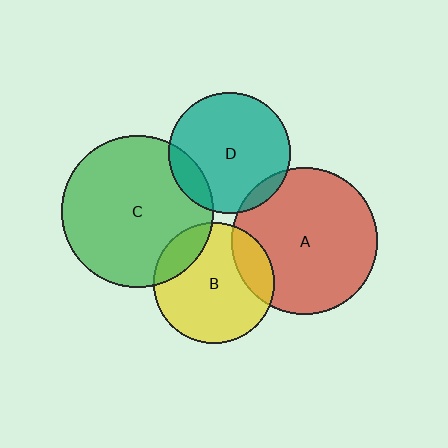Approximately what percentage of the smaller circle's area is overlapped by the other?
Approximately 20%.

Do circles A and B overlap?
Yes.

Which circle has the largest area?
Circle C (green).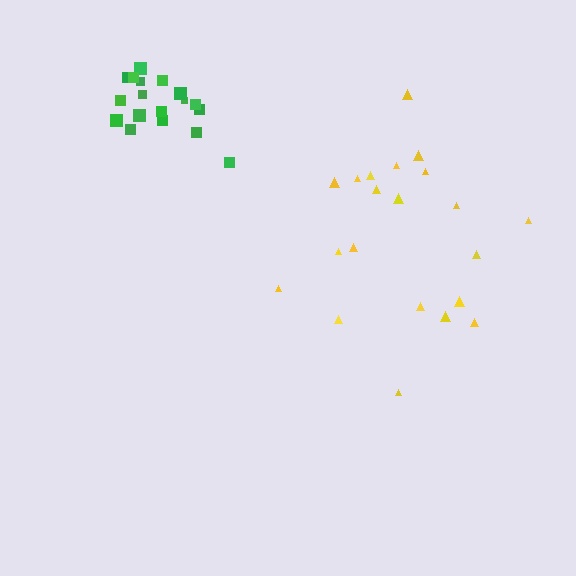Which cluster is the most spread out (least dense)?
Yellow.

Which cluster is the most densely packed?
Green.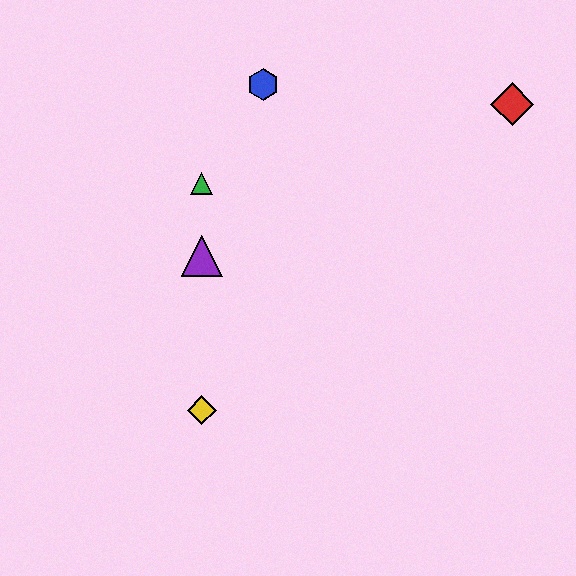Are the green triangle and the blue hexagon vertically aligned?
No, the green triangle is at x≈202 and the blue hexagon is at x≈263.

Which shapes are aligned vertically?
The green triangle, the yellow diamond, the purple triangle are aligned vertically.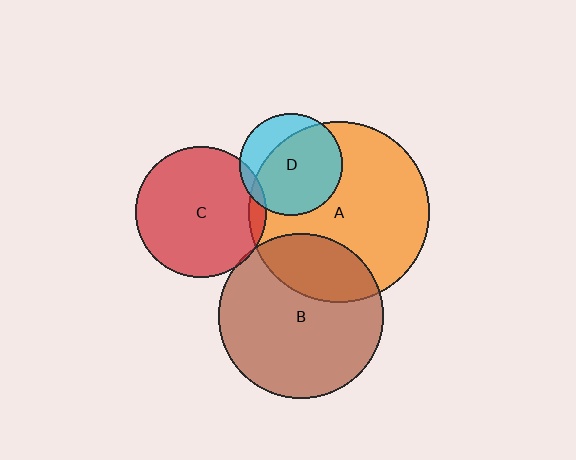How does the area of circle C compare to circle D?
Approximately 1.6 times.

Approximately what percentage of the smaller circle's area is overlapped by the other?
Approximately 5%.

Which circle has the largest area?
Circle A (orange).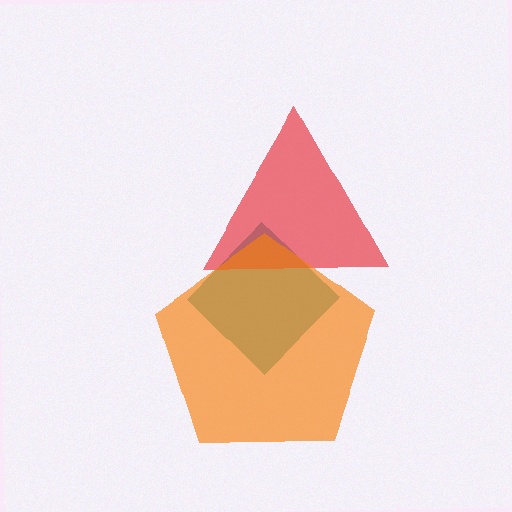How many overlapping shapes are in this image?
There are 3 overlapping shapes in the image.